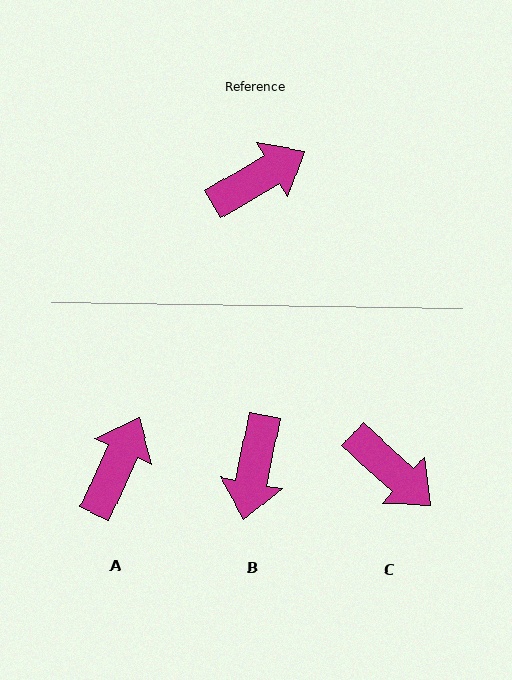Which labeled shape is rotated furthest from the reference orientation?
B, about 132 degrees away.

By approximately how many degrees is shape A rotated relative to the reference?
Approximately 34 degrees counter-clockwise.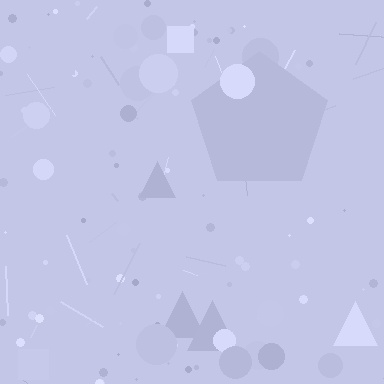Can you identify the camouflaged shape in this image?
The camouflaged shape is a pentagon.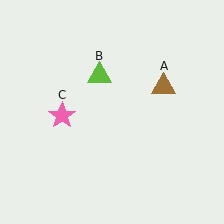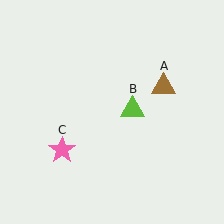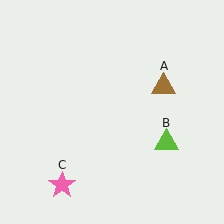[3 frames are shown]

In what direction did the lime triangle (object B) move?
The lime triangle (object B) moved down and to the right.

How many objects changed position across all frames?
2 objects changed position: lime triangle (object B), pink star (object C).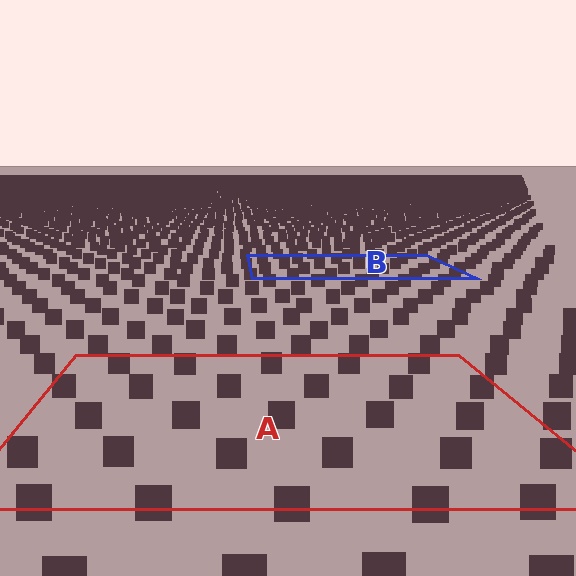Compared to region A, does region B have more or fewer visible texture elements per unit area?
Region B has more texture elements per unit area — they are packed more densely because it is farther away.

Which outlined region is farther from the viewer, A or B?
Region B is farther from the viewer — the texture elements inside it appear smaller and more densely packed.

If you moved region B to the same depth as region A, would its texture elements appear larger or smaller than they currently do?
They would appear larger. At a closer depth, the same texture elements are projected at a bigger on-screen size.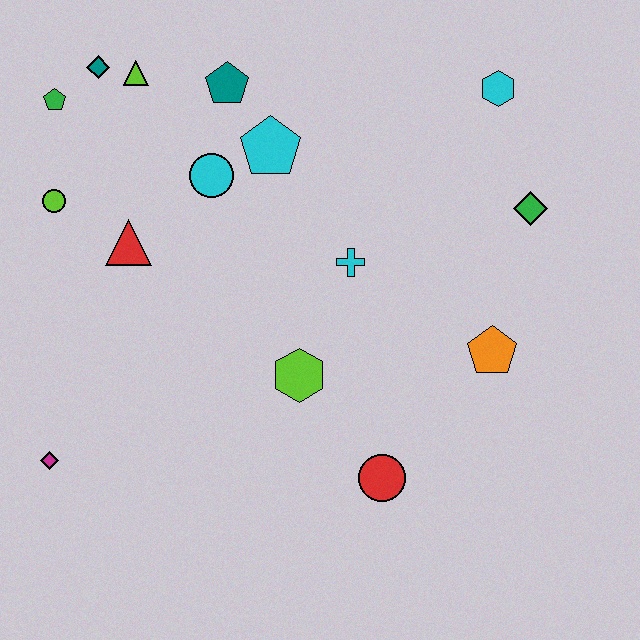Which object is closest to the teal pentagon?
The cyan pentagon is closest to the teal pentagon.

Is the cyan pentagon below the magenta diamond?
No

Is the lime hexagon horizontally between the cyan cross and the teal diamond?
Yes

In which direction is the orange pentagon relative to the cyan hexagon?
The orange pentagon is below the cyan hexagon.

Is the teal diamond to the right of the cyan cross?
No